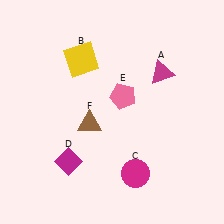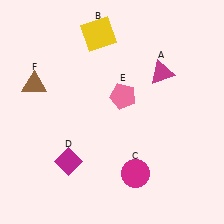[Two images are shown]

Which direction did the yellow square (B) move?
The yellow square (B) moved up.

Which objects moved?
The objects that moved are: the yellow square (B), the brown triangle (F).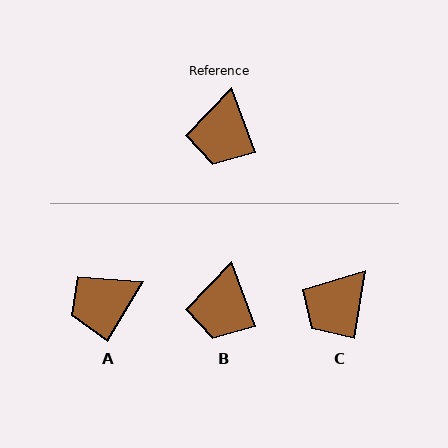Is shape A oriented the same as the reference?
No, it is off by about 51 degrees.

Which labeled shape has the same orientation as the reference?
B.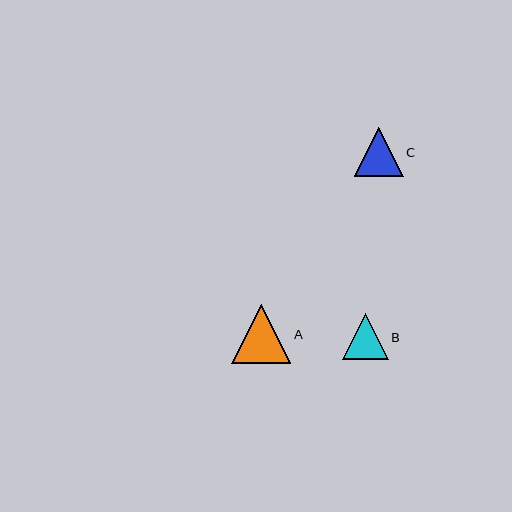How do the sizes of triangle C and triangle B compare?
Triangle C and triangle B are approximately the same size.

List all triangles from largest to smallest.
From largest to smallest: A, C, B.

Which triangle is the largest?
Triangle A is the largest with a size of approximately 59 pixels.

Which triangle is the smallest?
Triangle B is the smallest with a size of approximately 46 pixels.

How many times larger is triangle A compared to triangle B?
Triangle A is approximately 1.3 times the size of triangle B.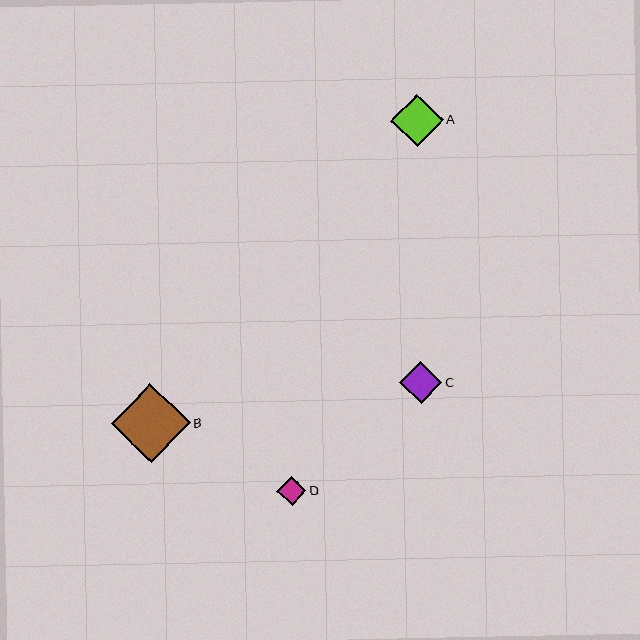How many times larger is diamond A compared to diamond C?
Diamond A is approximately 1.3 times the size of diamond C.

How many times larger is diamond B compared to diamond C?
Diamond B is approximately 1.9 times the size of diamond C.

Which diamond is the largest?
Diamond B is the largest with a size of approximately 79 pixels.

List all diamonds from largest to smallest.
From largest to smallest: B, A, C, D.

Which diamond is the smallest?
Diamond D is the smallest with a size of approximately 29 pixels.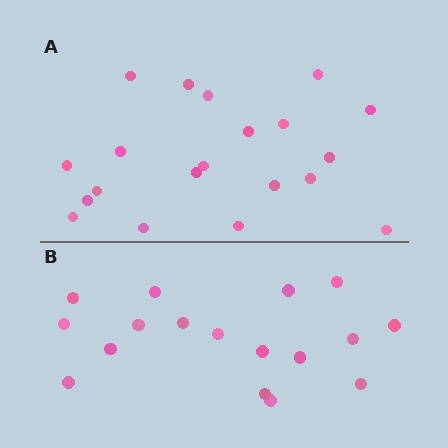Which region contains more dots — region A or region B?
Region A (the top region) has more dots.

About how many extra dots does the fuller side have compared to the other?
Region A has just a few more — roughly 2 or 3 more dots than region B.